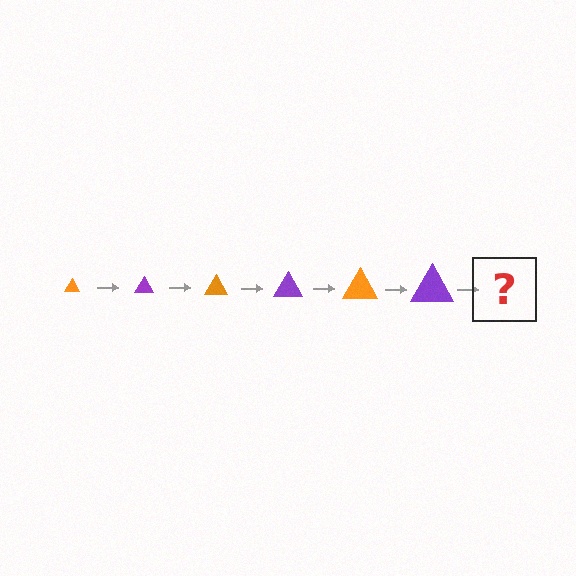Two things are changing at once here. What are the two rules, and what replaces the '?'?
The two rules are that the triangle grows larger each step and the color cycles through orange and purple. The '?' should be an orange triangle, larger than the previous one.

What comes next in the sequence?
The next element should be an orange triangle, larger than the previous one.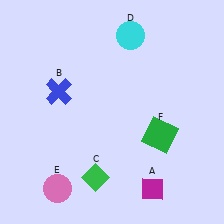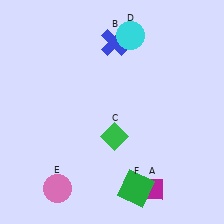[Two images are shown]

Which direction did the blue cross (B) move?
The blue cross (B) moved right.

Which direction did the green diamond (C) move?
The green diamond (C) moved up.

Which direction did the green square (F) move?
The green square (F) moved down.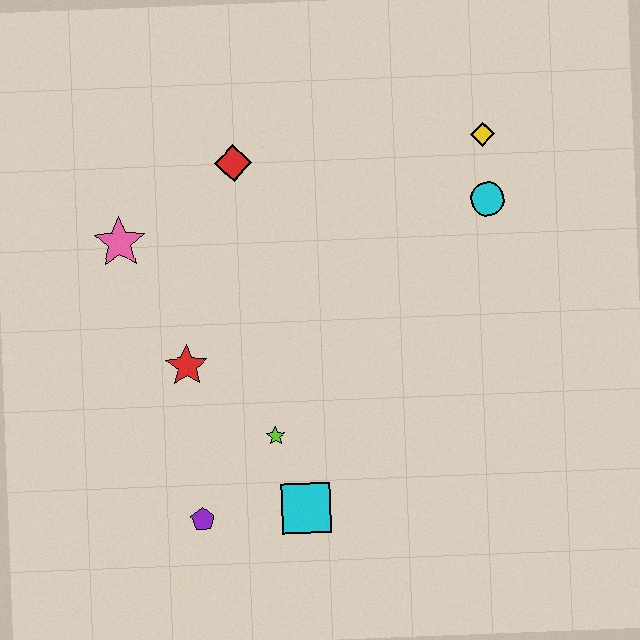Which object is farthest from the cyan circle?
The purple pentagon is farthest from the cyan circle.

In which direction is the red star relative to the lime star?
The red star is to the left of the lime star.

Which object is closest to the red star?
The lime star is closest to the red star.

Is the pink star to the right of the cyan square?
No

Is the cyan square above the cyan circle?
No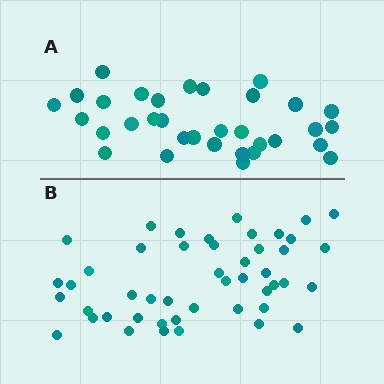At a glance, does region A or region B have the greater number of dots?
Region B (the bottom region) has more dots.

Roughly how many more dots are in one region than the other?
Region B has approximately 15 more dots than region A.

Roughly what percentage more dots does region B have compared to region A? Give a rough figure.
About 40% more.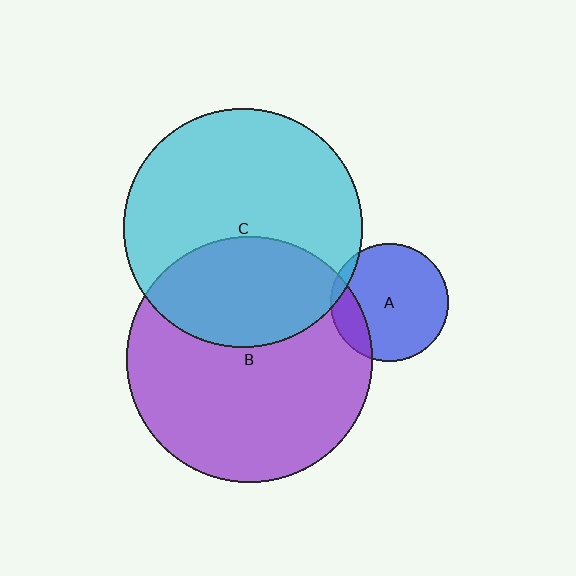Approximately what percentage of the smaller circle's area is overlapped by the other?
Approximately 35%.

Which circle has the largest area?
Circle B (purple).